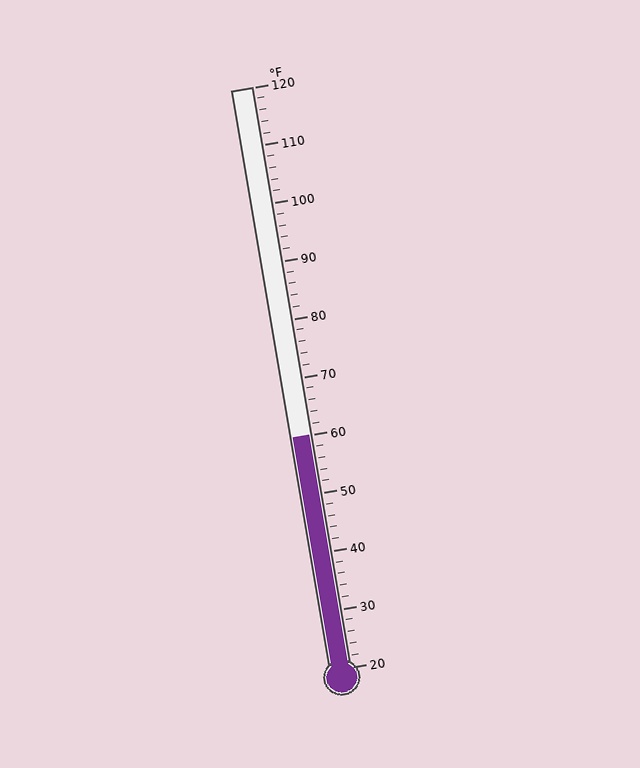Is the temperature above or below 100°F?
The temperature is below 100°F.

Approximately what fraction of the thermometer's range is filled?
The thermometer is filled to approximately 40% of its range.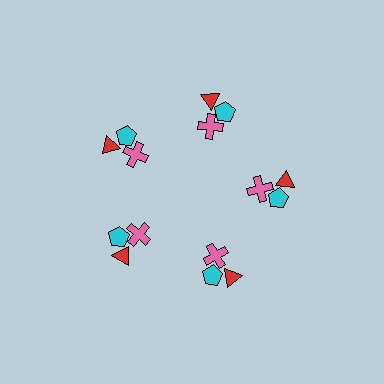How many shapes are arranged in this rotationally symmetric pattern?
There are 15 shapes, arranged in 5 groups of 3.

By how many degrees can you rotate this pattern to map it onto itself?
The pattern maps onto itself every 72 degrees of rotation.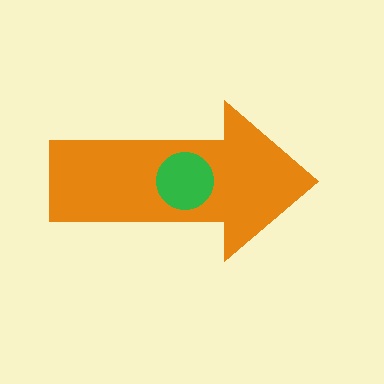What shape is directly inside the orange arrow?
The green circle.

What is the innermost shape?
The green circle.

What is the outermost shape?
The orange arrow.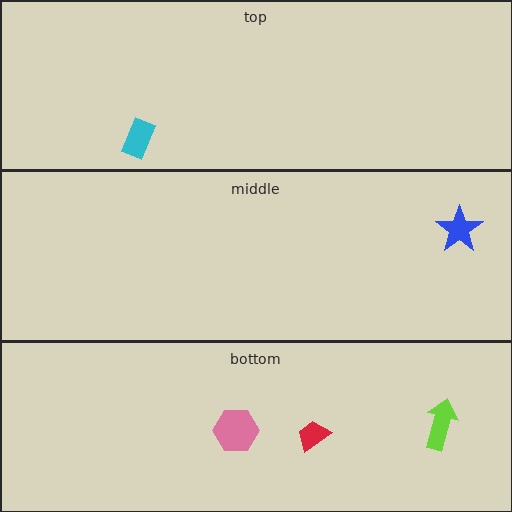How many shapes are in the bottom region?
3.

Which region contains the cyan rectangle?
The top region.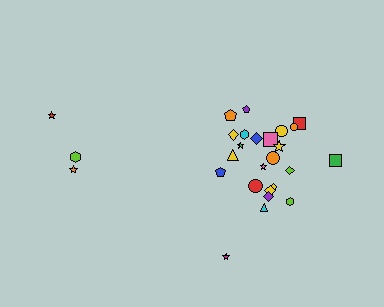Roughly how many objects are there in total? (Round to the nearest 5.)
Roughly 30 objects in total.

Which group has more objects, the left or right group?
The right group.